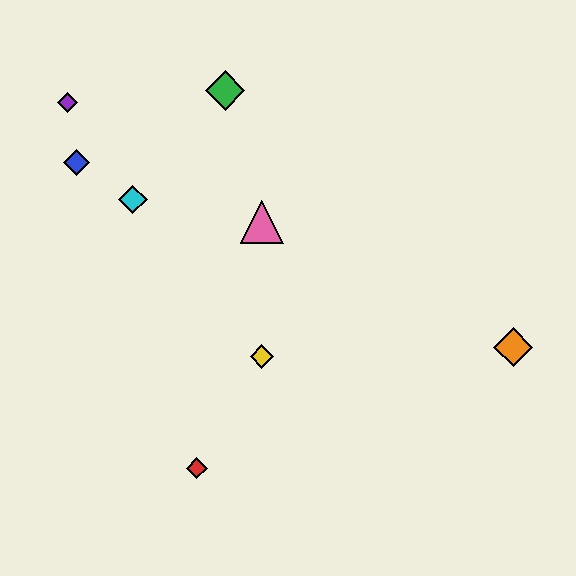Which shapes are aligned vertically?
The yellow diamond, the pink triangle are aligned vertically.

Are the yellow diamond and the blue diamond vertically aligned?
No, the yellow diamond is at x≈262 and the blue diamond is at x≈77.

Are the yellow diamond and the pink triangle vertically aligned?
Yes, both are at x≈262.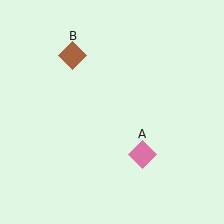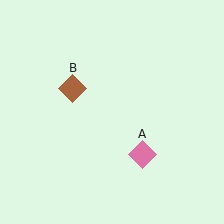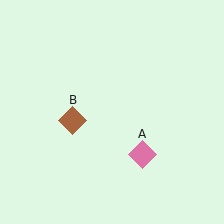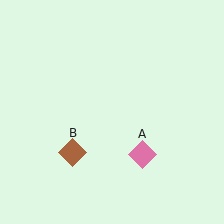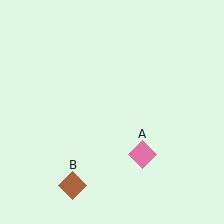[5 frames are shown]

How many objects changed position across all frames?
1 object changed position: brown diamond (object B).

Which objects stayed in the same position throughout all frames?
Pink diamond (object A) remained stationary.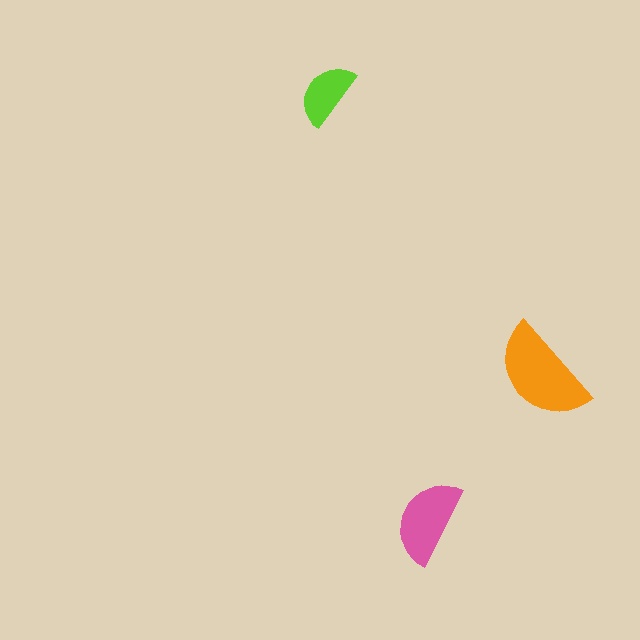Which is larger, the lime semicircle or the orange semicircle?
The orange one.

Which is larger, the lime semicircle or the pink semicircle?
The pink one.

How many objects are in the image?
There are 3 objects in the image.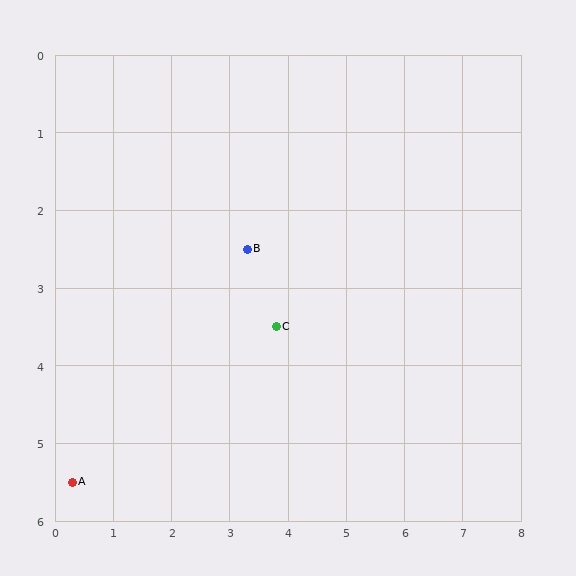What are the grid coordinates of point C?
Point C is at approximately (3.8, 3.5).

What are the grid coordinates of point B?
Point B is at approximately (3.3, 2.5).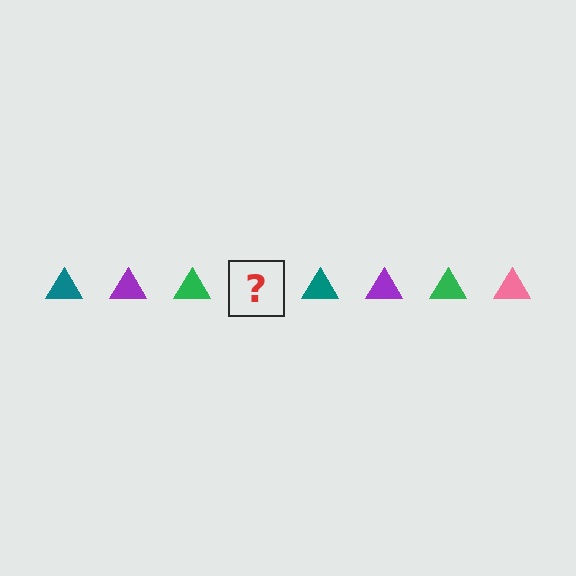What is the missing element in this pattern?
The missing element is a pink triangle.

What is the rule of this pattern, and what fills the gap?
The rule is that the pattern cycles through teal, purple, green, pink triangles. The gap should be filled with a pink triangle.